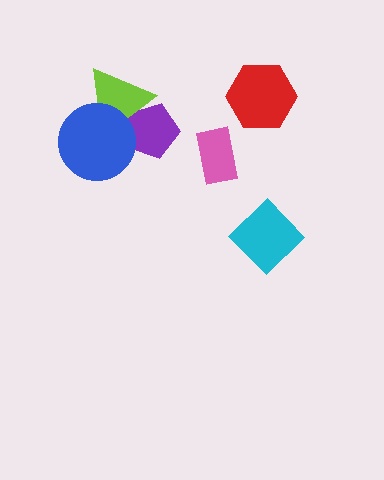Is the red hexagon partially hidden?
No, no other shape covers it.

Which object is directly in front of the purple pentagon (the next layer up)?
The lime triangle is directly in front of the purple pentagon.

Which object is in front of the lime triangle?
The blue circle is in front of the lime triangle.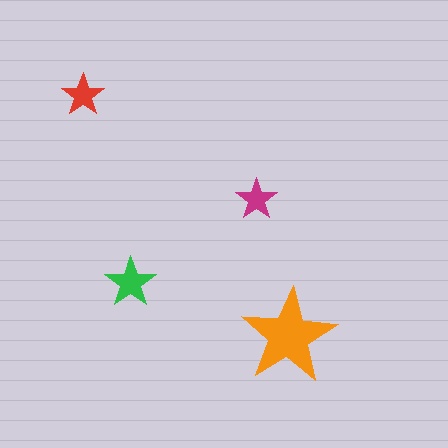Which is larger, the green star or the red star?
The green one.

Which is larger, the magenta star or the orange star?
The orange one.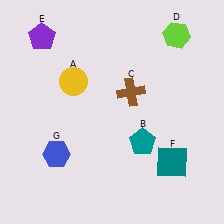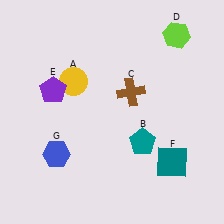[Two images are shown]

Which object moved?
The purple pentagon (E) moved down.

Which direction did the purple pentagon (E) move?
The purple pentagon (E) moved down.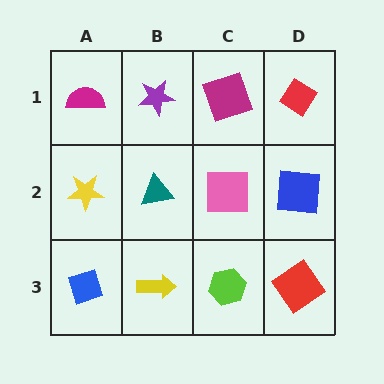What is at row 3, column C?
A lime hexagon.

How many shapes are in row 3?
4 shapes.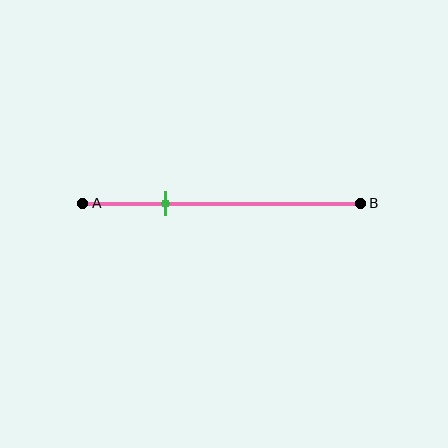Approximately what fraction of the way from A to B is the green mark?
The green mark is approximately 30% of the way from A to B.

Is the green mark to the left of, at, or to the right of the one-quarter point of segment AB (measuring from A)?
The green mark is to the right of the one-quarter point of segment AB.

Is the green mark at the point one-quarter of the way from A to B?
No, the mark is at about 30% from A, not at the 25% one-quarter point.